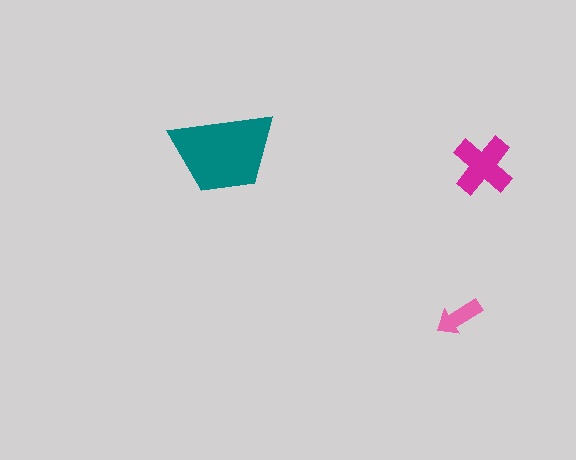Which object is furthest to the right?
The magenta cross is rightmost.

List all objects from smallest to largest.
The pink arrow, the magenta cross, the teal trapezoid.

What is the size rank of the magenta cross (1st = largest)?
2nd.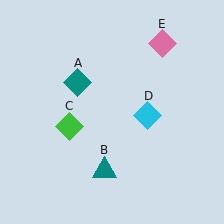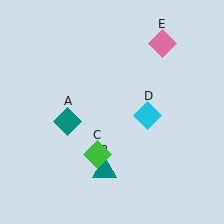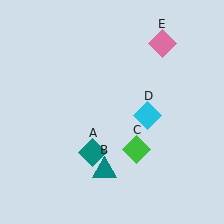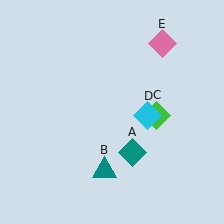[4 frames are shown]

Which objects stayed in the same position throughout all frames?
Teal triangle (object B) and cyan diamond (object D) and pink diamond (object E) remained stationary.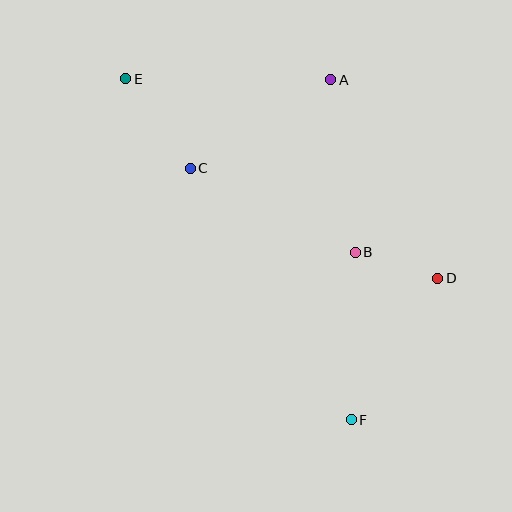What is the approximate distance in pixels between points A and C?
The distance between A and C is approximately 166 pixels.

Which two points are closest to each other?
Points B and D are closest to each other.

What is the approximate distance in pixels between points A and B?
The distance between A and B is approximately 174 pixels.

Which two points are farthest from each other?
Points E and F are farthest from each other.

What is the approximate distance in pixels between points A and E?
The distance between A and E is approximately 205 pixels.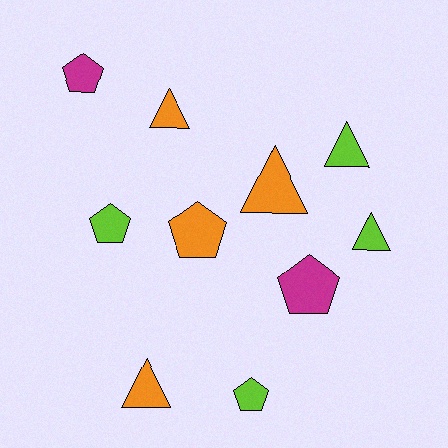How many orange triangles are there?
There are 3 orange triangles.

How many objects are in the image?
There are 10 objects.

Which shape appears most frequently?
Pentagon, with 5 objects.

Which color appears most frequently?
Orange, with 4 objects.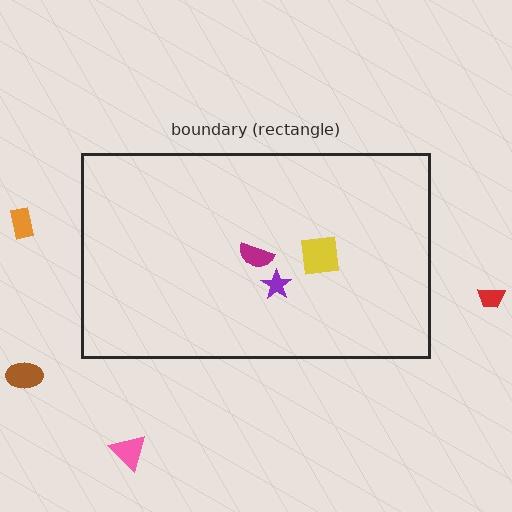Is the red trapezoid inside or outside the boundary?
Outside.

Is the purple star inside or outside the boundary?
Inside.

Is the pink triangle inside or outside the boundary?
Outside.